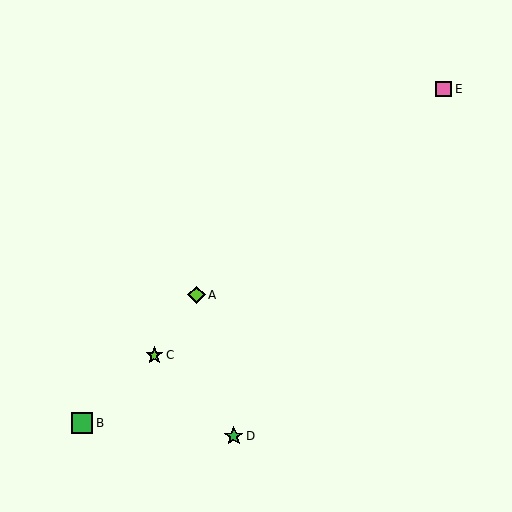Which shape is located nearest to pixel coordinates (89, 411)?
The green square (labeled B) at (82, 423) is nearest to that location.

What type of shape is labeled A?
Shape A is a lime diamond.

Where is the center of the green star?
The center of the green star is at (234, 436).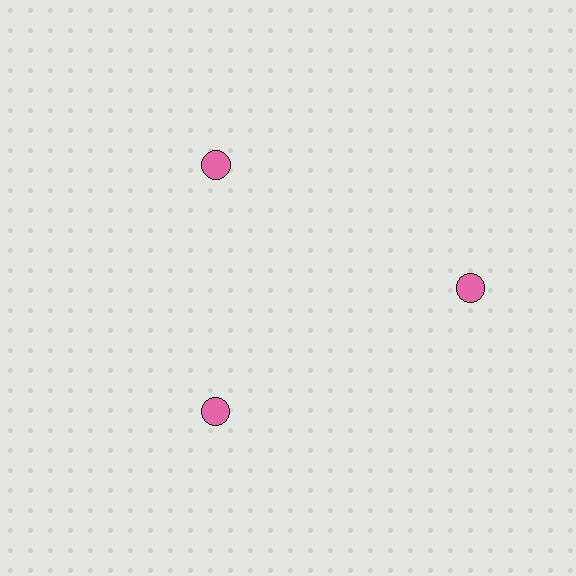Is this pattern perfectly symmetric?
No. The 3 pink circles are arranged in a ring, but one element near the 3 o'clock position is pushed outward from the center, breaking the 3-fold rotational symmetry.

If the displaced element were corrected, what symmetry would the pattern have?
It would have 3-fold rotational symmetry — the pattern would map onto itself every 120 degrees.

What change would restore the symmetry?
The symmetry would be restored by moving it inward, back onto the ring so that all 3 circles sit at equal angles and equal distance from the center.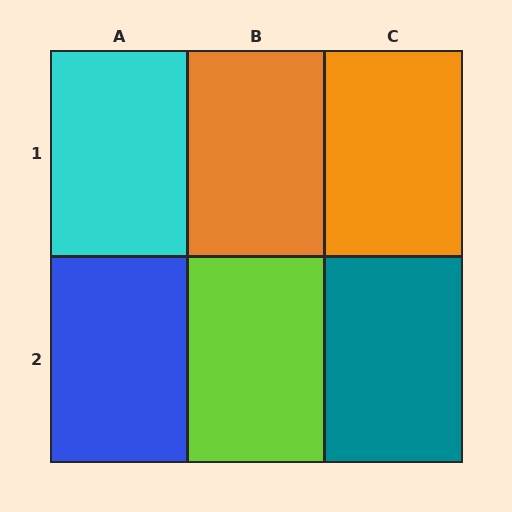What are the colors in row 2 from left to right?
Blue, lime, teal.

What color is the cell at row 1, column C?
Orange.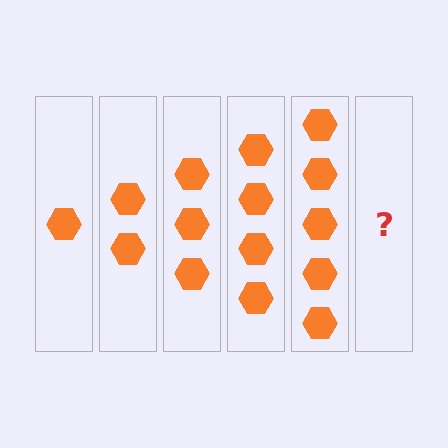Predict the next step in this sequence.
The next step is 6 hexagons.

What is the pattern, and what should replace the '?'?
The pattern is that each step adds one more hexagon. The '?' should be 6 hexagons.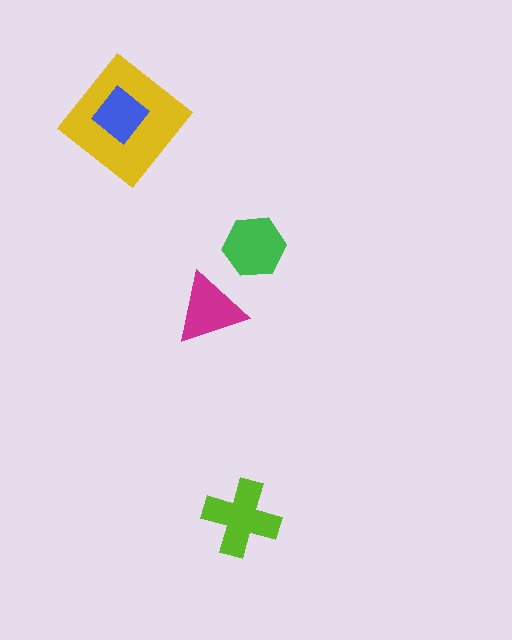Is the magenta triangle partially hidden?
No, no other shape covers it.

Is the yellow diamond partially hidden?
Yes, it is partially covered by another shape.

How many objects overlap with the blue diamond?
1 object overlaps with the blue diamond.